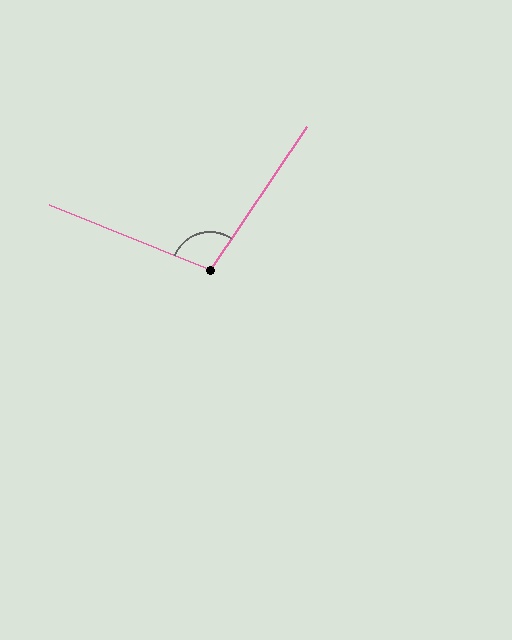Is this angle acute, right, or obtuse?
It is obtuse.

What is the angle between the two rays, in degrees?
Approximately 102 degrees.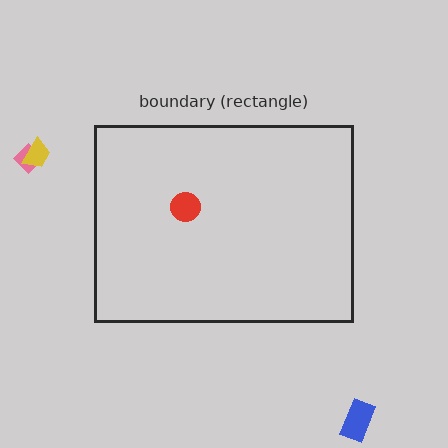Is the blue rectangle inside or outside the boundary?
Outside.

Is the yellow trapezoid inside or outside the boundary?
Outside.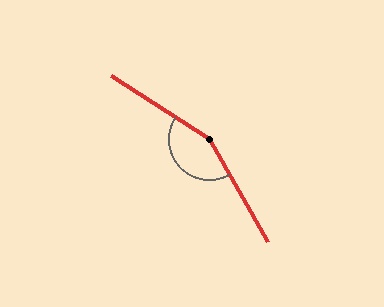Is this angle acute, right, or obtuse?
It is obtuse.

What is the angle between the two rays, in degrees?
Approximately 152 degrees.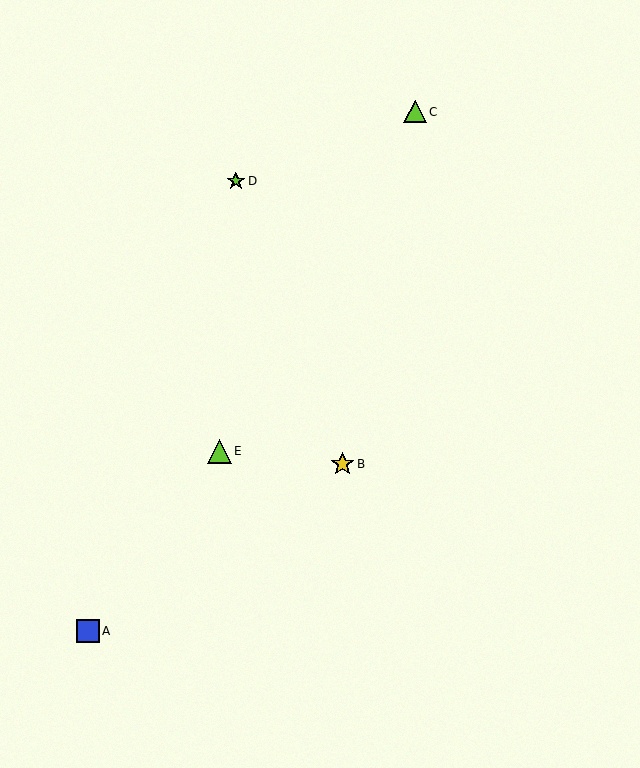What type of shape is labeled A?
Shape A is a blue square.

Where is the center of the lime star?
The center of the lime star is at (236, 181).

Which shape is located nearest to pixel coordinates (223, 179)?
The lime star (labeled D) at (236, 181) is nearest to that location.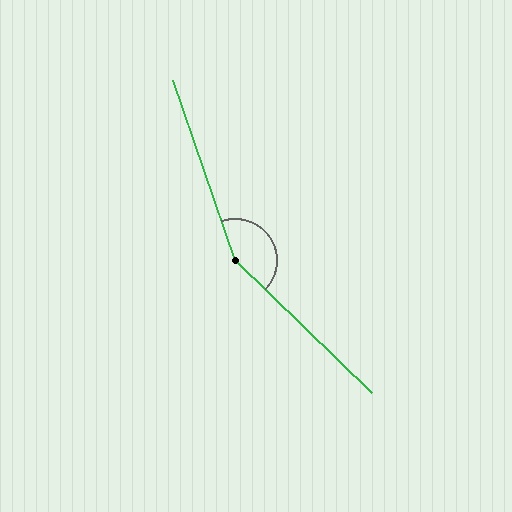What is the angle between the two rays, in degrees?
Approximately 153 degrees.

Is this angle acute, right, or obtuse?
It is obtuse.